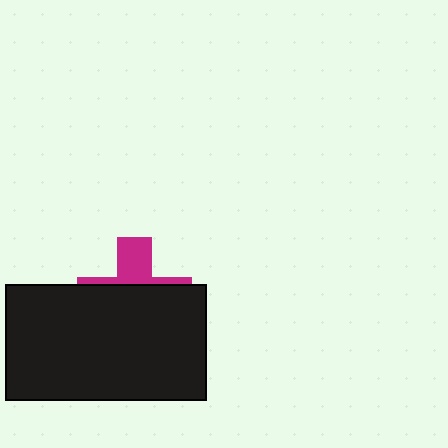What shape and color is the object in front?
The object in front is a black rectangle.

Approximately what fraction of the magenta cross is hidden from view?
Roughly 69% of the magenta cross is hidden behind the black rectangle.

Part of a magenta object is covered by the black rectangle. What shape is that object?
It is a cross.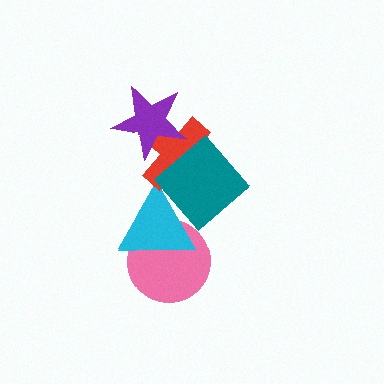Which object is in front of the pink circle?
The cyan triangle is in front of the pink circle.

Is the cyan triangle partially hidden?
Yes, it is partially covered by another shape.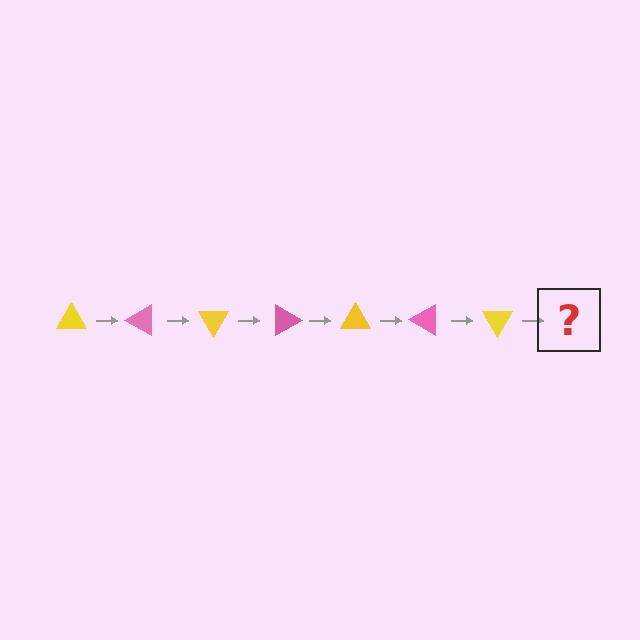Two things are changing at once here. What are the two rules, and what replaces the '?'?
The two rules are that it rotates 30 degrees each step and the color cycles through yellow and pink. The '?' should be a pink triangle, rotated 210 degrees from the start.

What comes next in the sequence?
The next element should be a pink triangle, rotated 210 degrees from the start.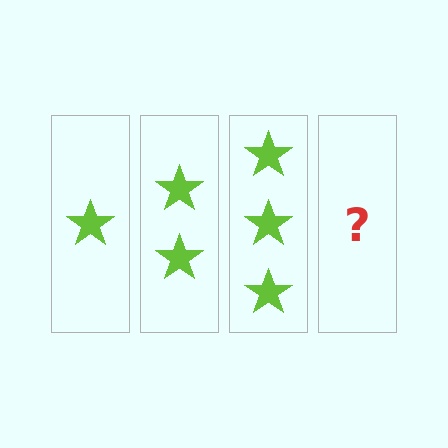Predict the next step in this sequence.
The next step is 4 stars.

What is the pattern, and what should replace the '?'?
The pattern is that each step adds one more star. The '?' should be 4 stars.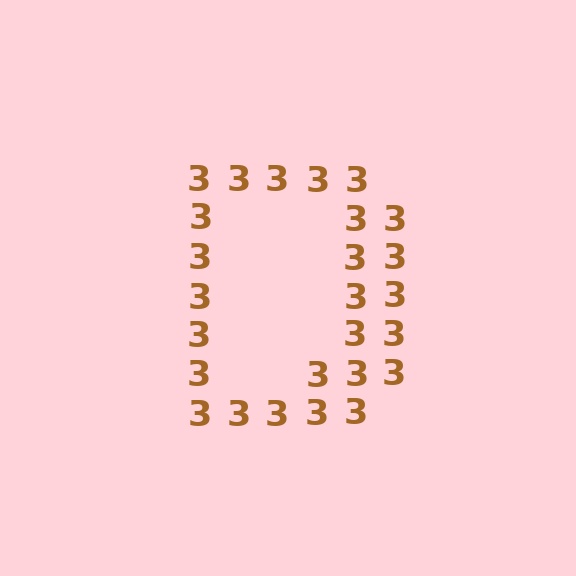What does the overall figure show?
The overall figure shows the letter D.